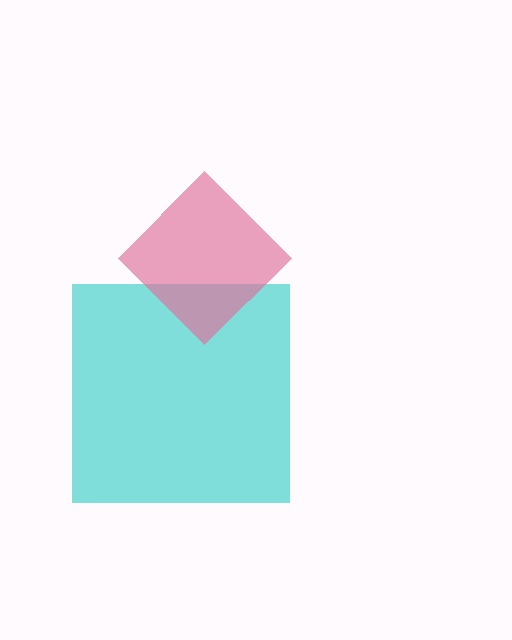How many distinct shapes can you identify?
There are 2 distinct shapes: a cyan square, a pink diamond.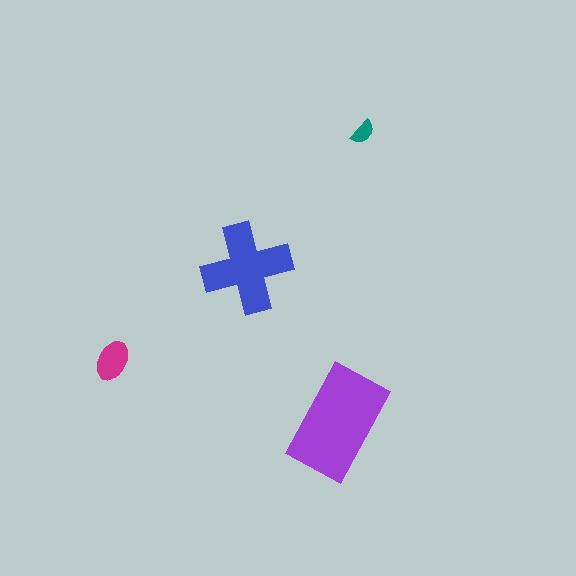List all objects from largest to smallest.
The purple rectangle, the blue cross, the magenta ellipse, the teal semicircle.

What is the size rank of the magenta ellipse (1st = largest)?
3rd.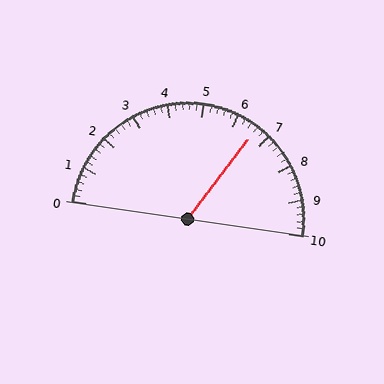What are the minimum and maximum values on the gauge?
The gauge ranges from 0 to 10.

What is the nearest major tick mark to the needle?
The nearest major tick mark is 7.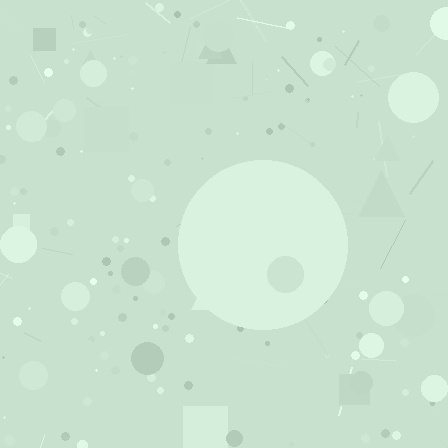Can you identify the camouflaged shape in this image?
The camouflaged shape is a circle.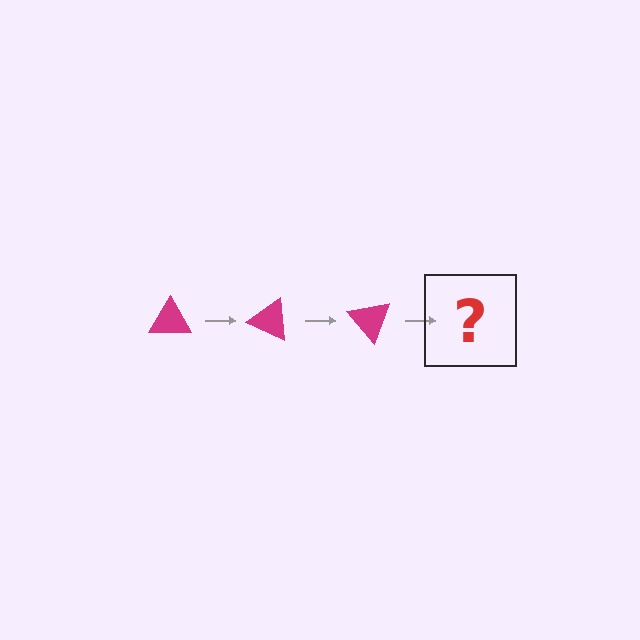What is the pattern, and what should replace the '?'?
The pattern is that the triangle rotates 25 degrees each step. The '?' should be a magenta triangle rotated 75 degrees.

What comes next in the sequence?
The next element should be a magenta triangle rotated 75 degrees.